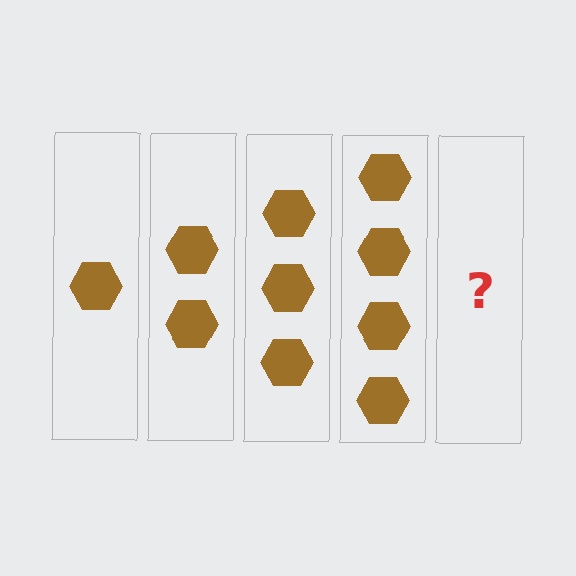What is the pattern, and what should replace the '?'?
The pattern is that each step adds one more hexagon. The '?' should be 5 hexagons.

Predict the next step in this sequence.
The next step is 5 hexagons.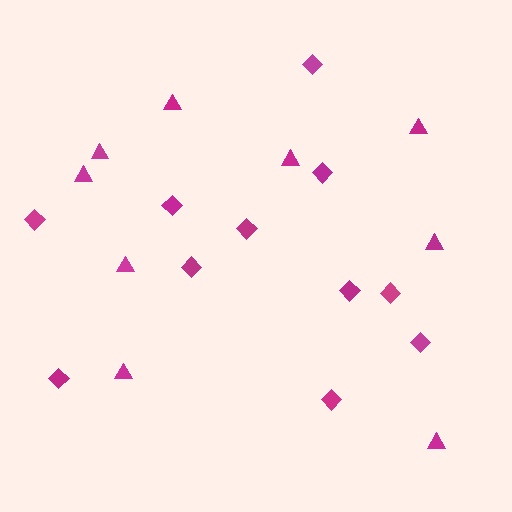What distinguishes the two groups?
There are 2 groups: one group of diamonds (11) and one group of triangles (9).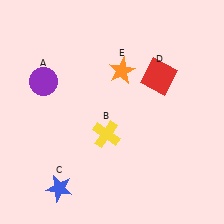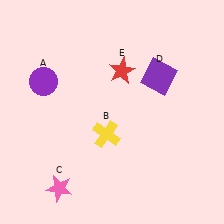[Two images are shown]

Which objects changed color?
C changed from blue to pink. D changed from red to purple. E changed from orange to red.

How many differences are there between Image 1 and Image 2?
There are 3 differences between the two images.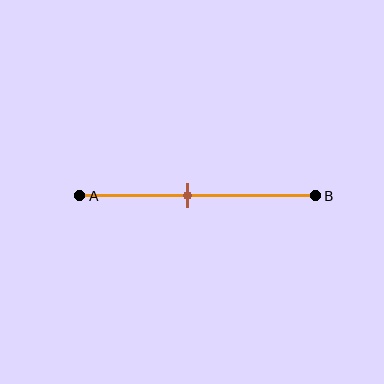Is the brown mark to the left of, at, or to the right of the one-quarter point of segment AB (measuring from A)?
The brown mark is to the right of the one-quarter point of segment AB.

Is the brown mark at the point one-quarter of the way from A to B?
No, the mark is at about 45% from A, not at the 25% one-quarter point.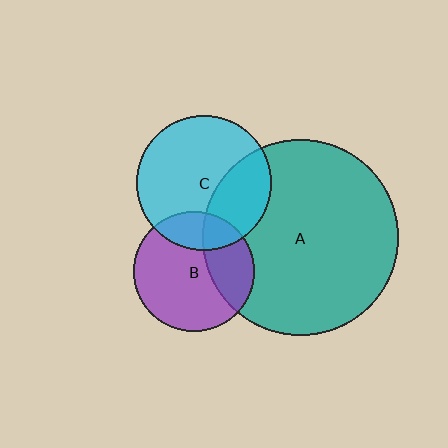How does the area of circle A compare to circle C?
Approximately 2.1 times.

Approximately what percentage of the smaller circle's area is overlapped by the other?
Approximately 20%.